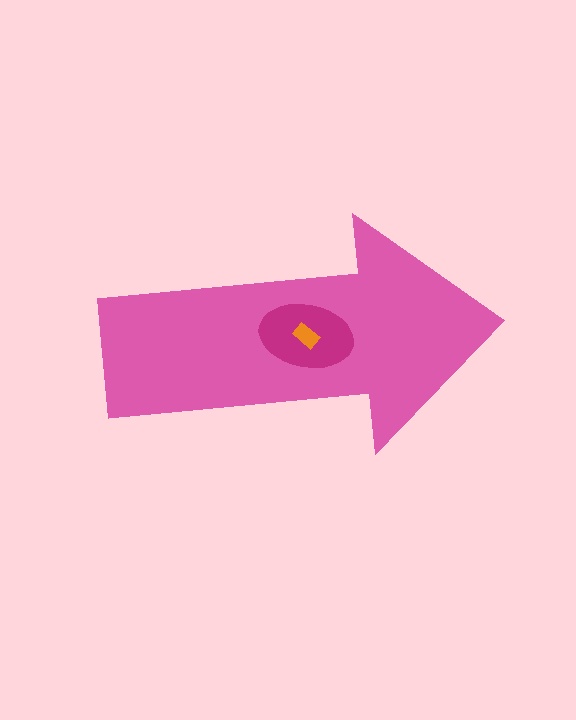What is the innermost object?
The orange rectangle.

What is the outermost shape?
The pink arrow.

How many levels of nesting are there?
3.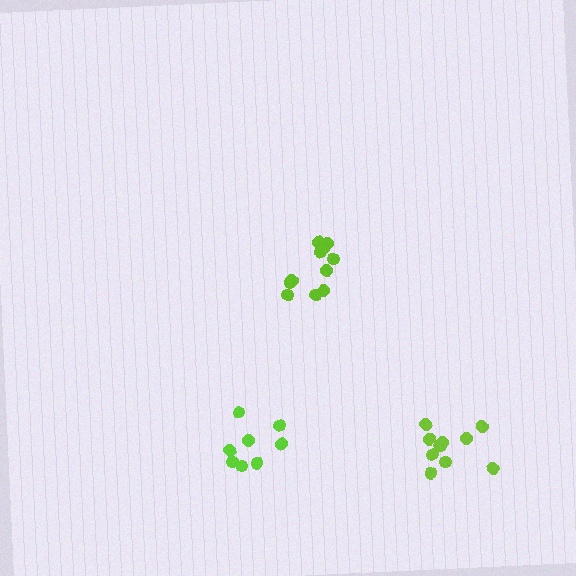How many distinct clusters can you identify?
There are 3 distinct clusters.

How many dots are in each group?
Group 1: 11 dots, Group 2: 10 dots, Group 3: 8 dots (29 total).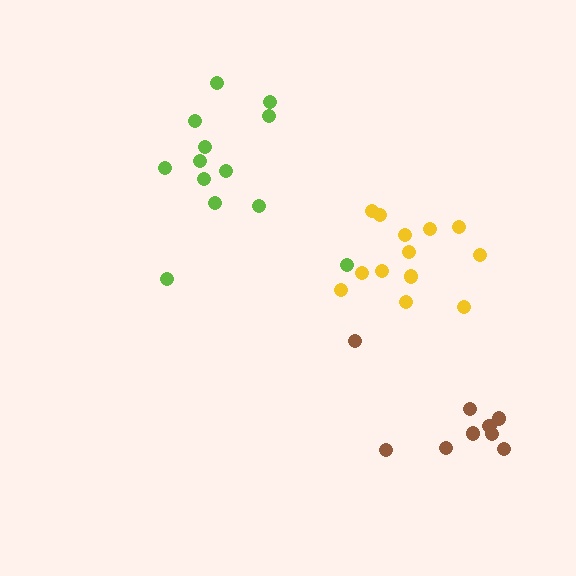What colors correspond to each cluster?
The clusters are colored: yellow, lime, brown.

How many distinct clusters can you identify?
There are 3 distinct clusters.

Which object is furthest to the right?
The brown cluster is rightmost.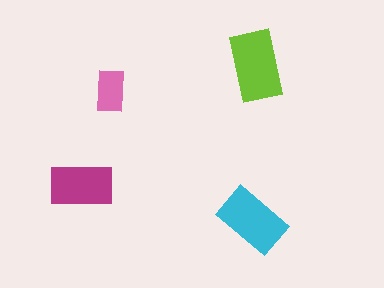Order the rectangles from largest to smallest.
the lime one, the cyan one, the magenta one, the pink one.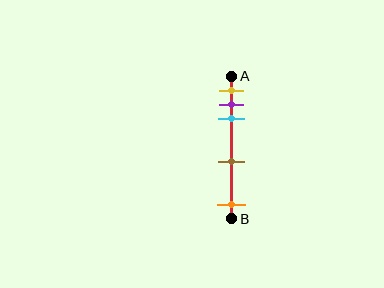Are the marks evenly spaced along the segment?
No, the marks are not evenly spaced.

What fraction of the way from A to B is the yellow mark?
The yellow mark is approximately 10% (0.1) of the way from A to B.